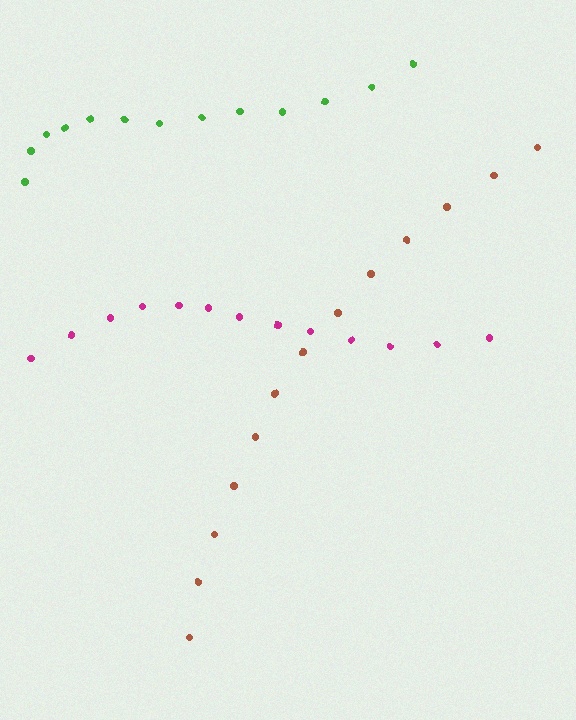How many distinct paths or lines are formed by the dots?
There are 3 distinct paths.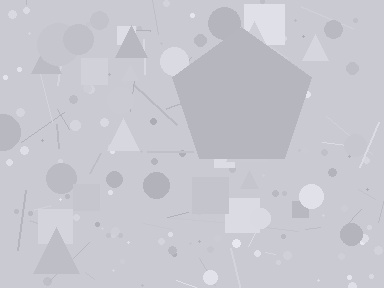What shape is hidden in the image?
A pentagon is hidden in the image.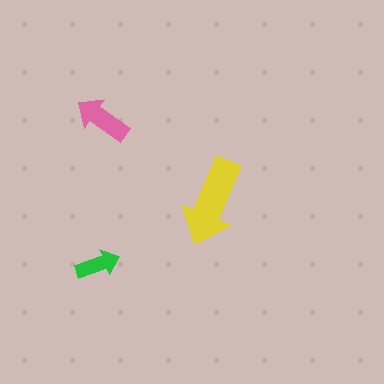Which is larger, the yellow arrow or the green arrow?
The yellow one.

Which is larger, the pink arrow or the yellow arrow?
The yellow one.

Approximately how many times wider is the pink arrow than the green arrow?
About 1.5 times wider.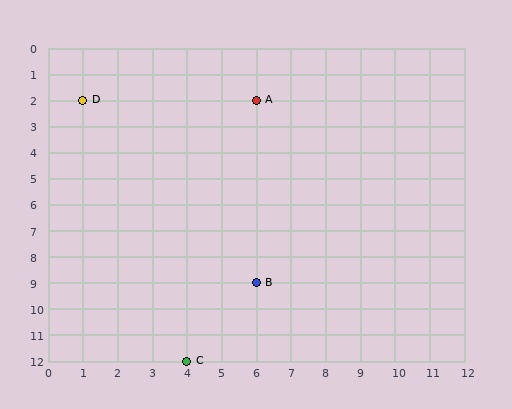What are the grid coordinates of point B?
Point B is at grid coordinates (6, 9).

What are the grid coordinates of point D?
Point D is at grid coordinates (1, 2).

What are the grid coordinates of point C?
Point C is at grid coordinates (4, 12).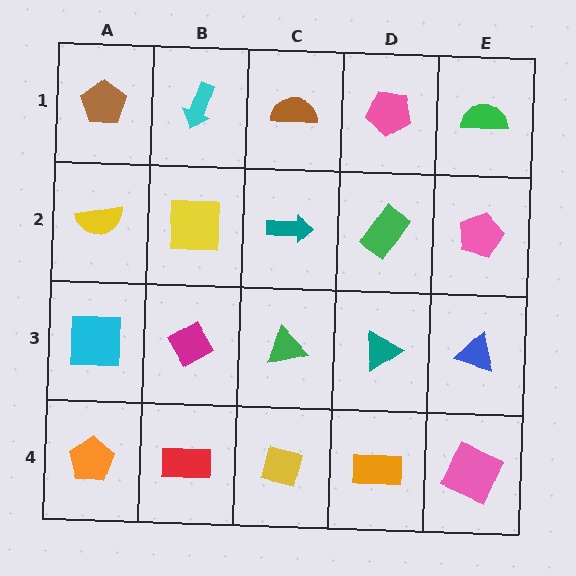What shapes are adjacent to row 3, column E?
A pink pentagon (row 2, column E), a pink square (row 4, column E), a teal triangle (row 3, column D).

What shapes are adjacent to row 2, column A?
A brown pentagon (row 1, column A), a cyan square (row 3, column A), a yellow square (row 2, column B).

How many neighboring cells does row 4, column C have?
3.